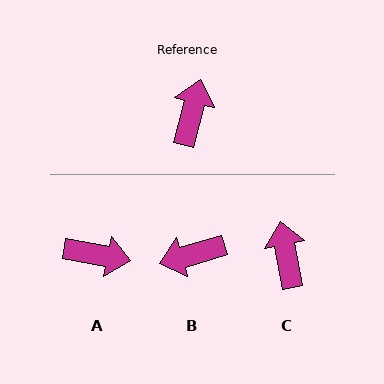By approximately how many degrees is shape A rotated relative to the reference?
Approximately 86 degrees clockwise.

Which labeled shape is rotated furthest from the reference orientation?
B, about 121 degrees away.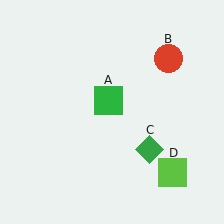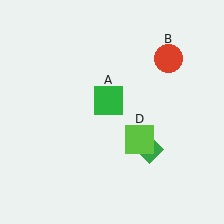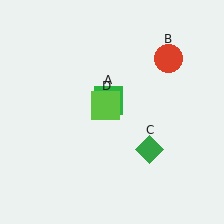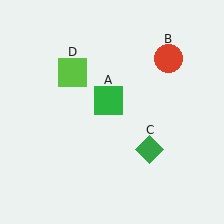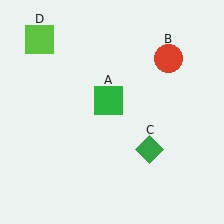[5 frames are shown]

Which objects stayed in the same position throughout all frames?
Green square (object A) and red circle (object B) and green diamond (object C) remained stationary.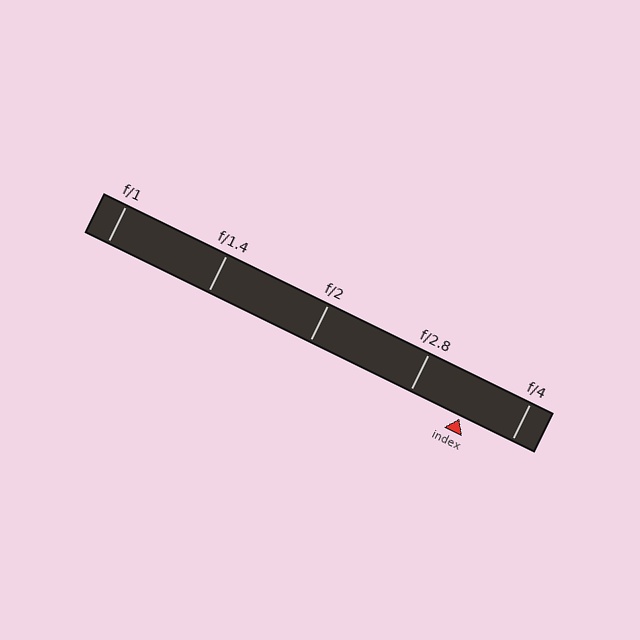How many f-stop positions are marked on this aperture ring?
There are 5 f-stop positions marked.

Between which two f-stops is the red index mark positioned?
The index mark is between f/2.8 and f/4.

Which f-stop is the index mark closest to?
The index mark is closest to f/2.8.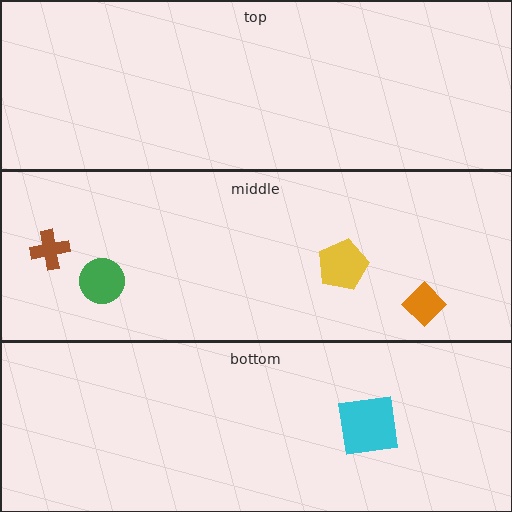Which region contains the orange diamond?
The middle region.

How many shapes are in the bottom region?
1.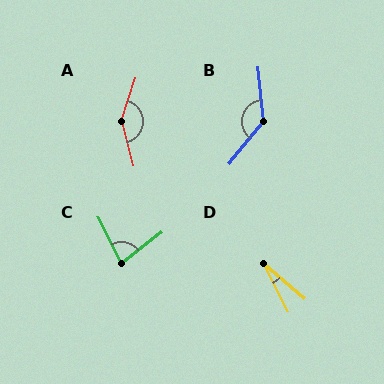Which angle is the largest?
A, at approximately 147 degrees.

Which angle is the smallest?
D, at approximately 22 degrees.